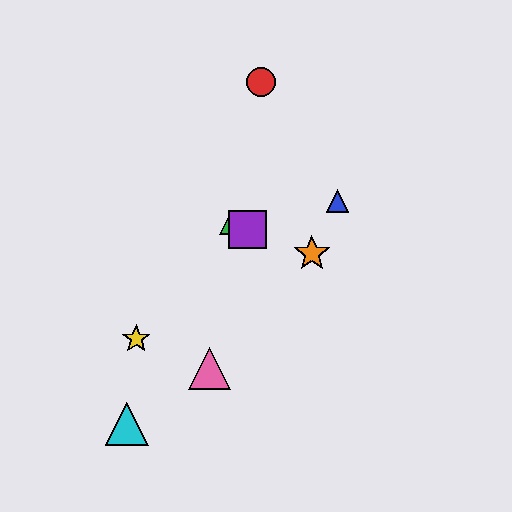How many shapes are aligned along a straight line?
3 shapes (the green triangle, the purple square, the orange star) are aligned along a straight line.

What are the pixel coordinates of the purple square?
The purple square is at (247, 230).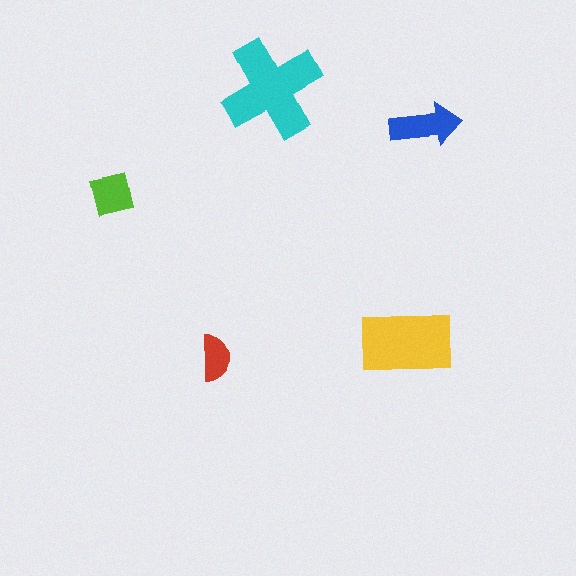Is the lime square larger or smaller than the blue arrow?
Smaller.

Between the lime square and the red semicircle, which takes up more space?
The lime square.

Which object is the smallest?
The red semicircle.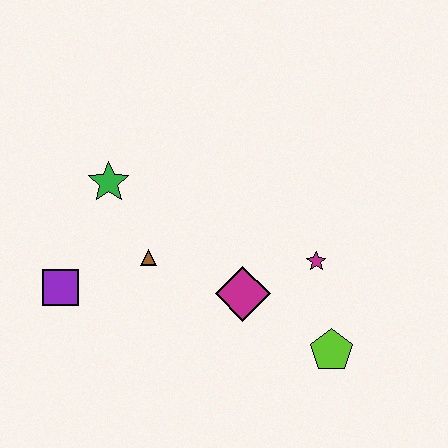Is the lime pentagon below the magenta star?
Yes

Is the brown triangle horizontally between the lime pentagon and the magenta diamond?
No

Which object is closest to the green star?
The brown triangle is closest to the green star.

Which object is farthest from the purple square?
The lime pentagon is farthest from the purple square.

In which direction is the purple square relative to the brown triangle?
The purple square is to the left of the brown triangle.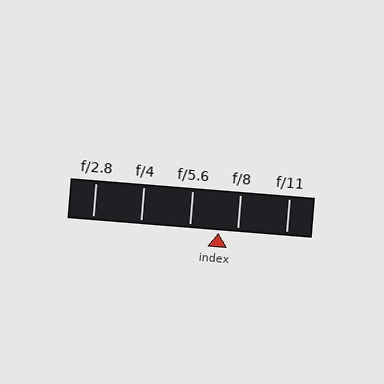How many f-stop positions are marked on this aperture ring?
There are 5 f-stop positions marked.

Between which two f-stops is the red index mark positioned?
The index mark is between f/5.6 and f/8.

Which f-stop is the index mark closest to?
The index mark is closest to f/8.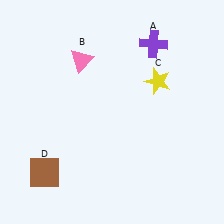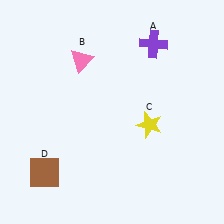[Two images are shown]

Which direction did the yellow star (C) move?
The yellow star (C) moved down.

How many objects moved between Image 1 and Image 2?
1 object moved between the two images.